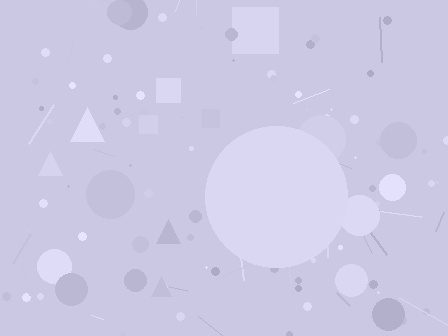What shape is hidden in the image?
A circle is hidden in the image.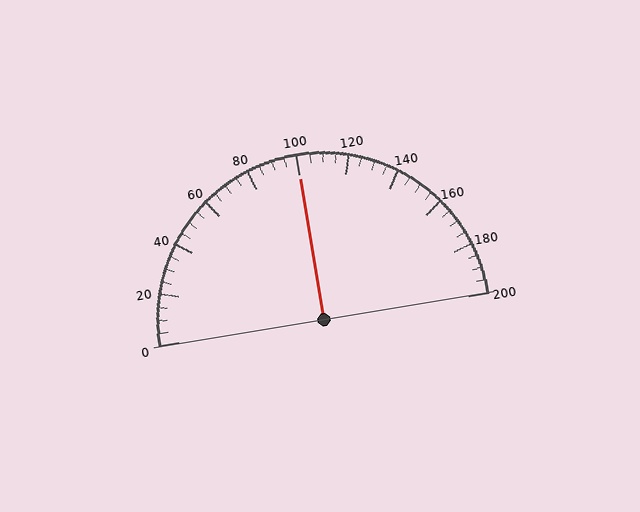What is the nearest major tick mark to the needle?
The nearest major tick mark is 100.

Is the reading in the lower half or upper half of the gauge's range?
The reading is in the upper half of the range (0 to 200).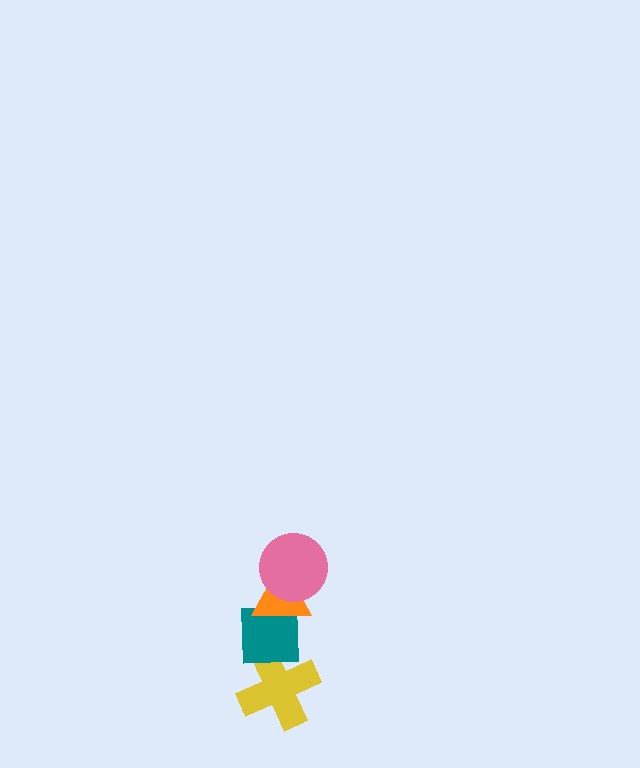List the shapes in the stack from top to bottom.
From top to bottom: the pink circle, the orange triangle, the teal square, the yellow cross.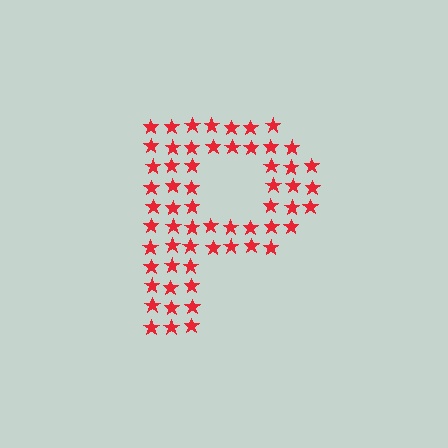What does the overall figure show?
The overall figure shows the letter P.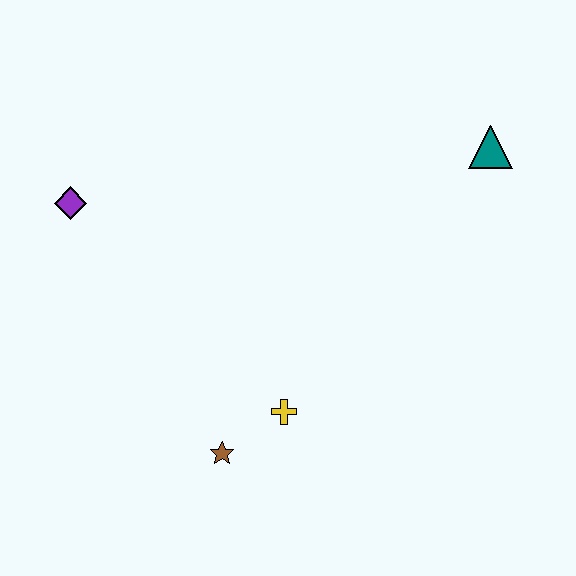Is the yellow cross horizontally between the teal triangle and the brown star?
Yes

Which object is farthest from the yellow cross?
The teal triangle is farthest from the yellow cross.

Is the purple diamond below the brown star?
No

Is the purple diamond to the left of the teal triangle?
Yes